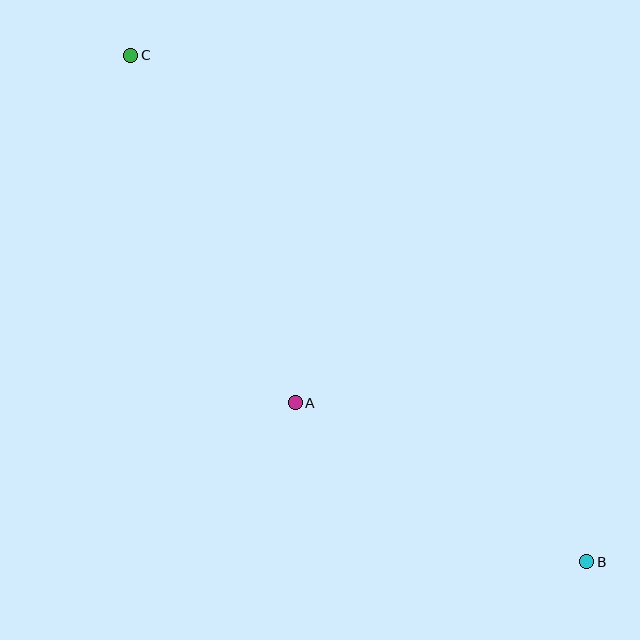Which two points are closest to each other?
Points A and B are closest to each other.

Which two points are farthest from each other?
Points B and C are farthest from each other.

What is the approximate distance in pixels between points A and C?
The distance between A and C is approximately 384 pixels.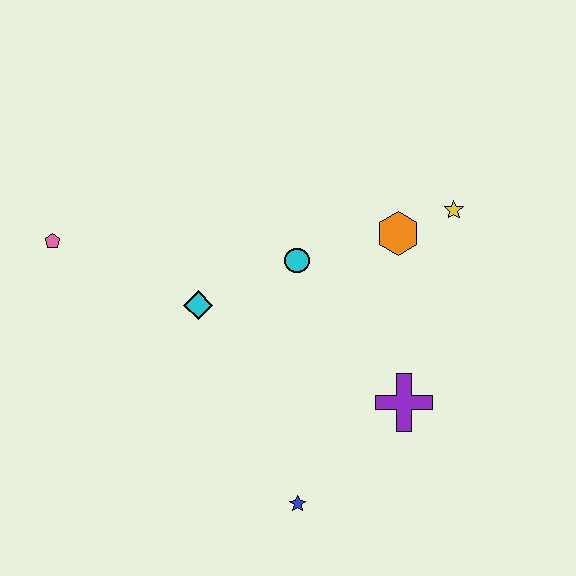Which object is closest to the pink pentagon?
The cyan diamond is closest to the pink pentagon.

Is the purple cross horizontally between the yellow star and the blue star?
Yes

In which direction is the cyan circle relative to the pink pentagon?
The cyan circle is to the right of the pink pentagon.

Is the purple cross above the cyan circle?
No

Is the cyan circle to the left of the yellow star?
Yes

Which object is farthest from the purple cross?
The pink pentagon is farthest from the purple cross.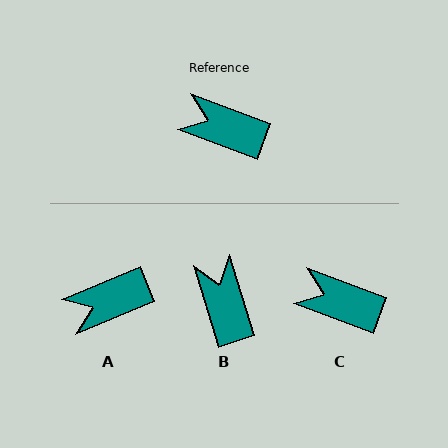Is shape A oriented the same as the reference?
No, it is off by about 43 degrees.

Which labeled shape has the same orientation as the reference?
C.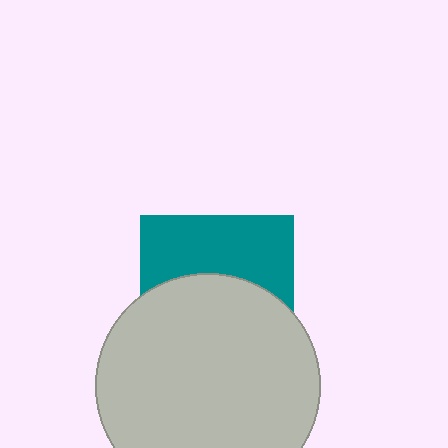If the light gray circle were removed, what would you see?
You would see the complete teal square.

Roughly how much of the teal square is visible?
A small part of it is visible (roughly 44%).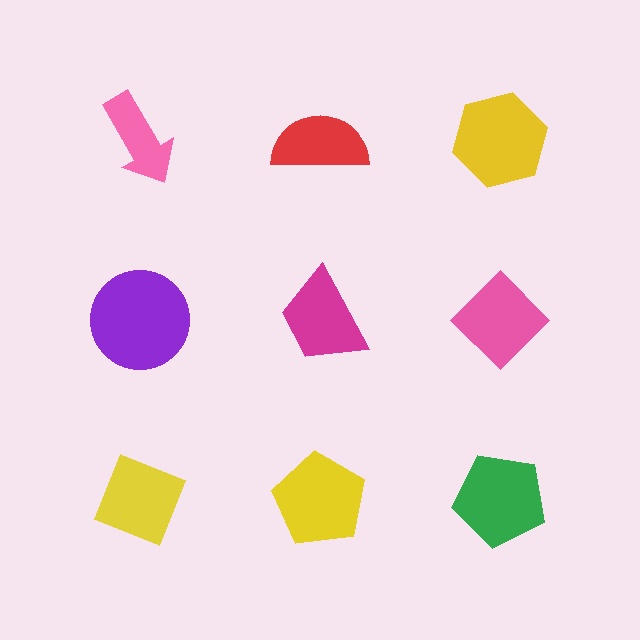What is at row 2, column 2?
A magenta trapezoid.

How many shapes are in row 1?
3 shapes.